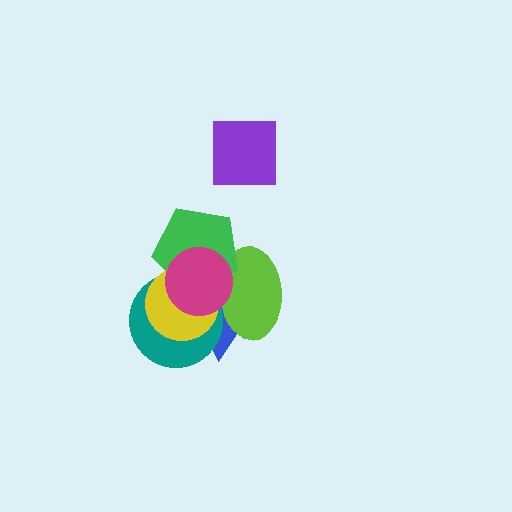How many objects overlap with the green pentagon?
5 objects overlap with the green pentagon.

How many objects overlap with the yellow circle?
5 objects overlap with the yellow circle.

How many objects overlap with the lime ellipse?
5 objects overlap with the lime ellipse.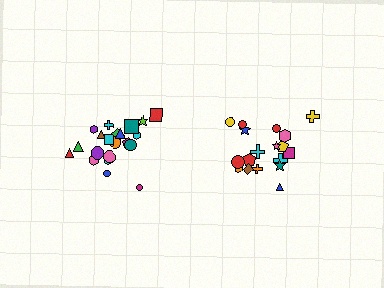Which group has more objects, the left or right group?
The left group.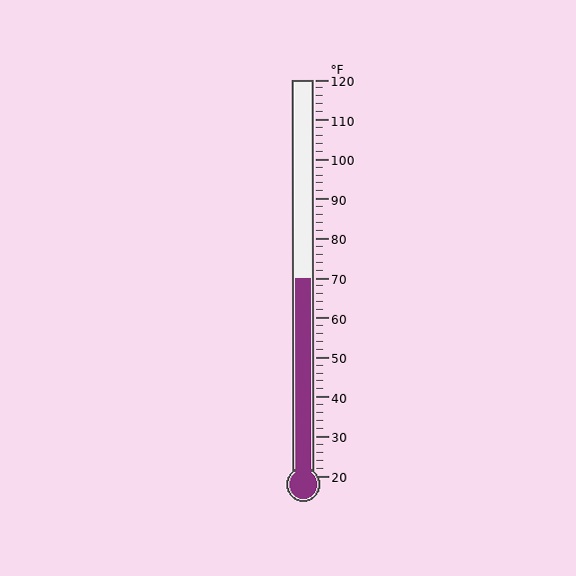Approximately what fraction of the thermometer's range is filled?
The thermometer is filled to approximately 50% of its range.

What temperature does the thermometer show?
The thermometer shows approximately 70°F.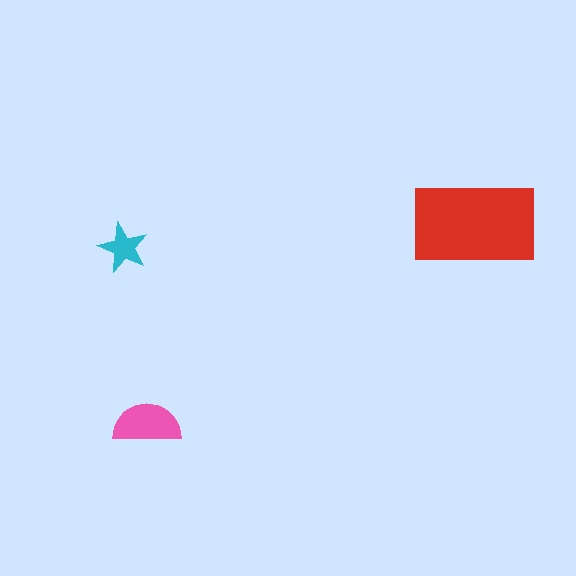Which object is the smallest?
The cyan star.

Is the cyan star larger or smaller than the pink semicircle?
Smaller.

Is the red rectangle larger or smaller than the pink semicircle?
Larger.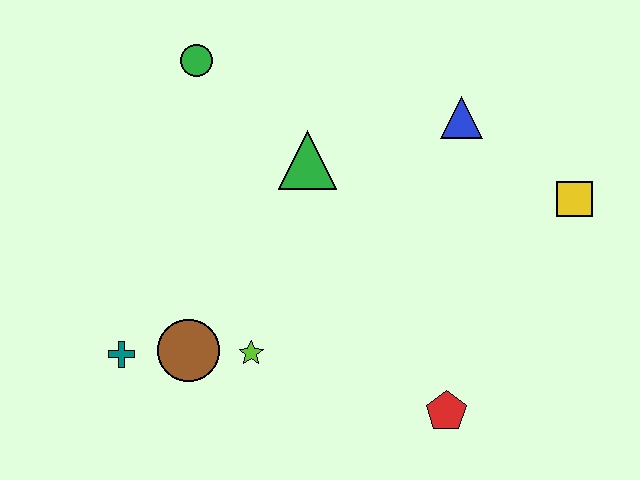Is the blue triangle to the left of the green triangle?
No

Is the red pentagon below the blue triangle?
Yes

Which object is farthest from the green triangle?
The red pentagon is farthest from the green triangle.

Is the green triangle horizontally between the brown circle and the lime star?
No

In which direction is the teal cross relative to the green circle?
The teal cross is below the green circle.